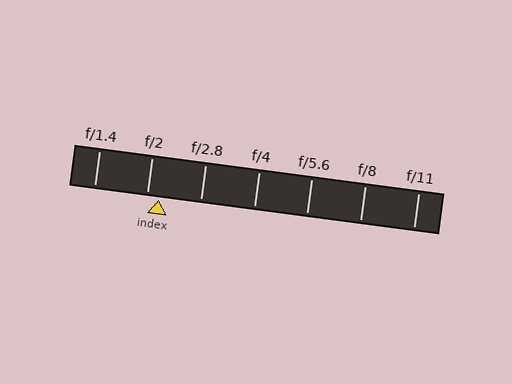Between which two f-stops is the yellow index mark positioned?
The index mark is between f/2 and f/2.8.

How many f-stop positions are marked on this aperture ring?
There are 7 f-stop positions marked.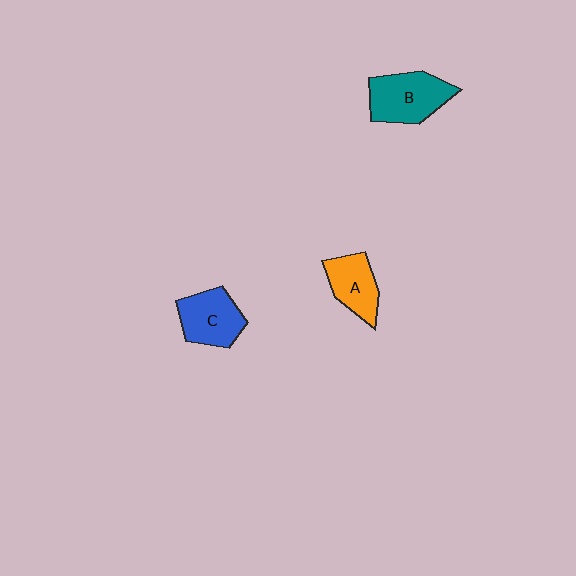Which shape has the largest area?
Shape B (teal).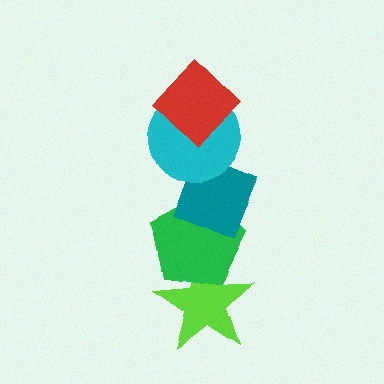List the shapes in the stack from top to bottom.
From top to bottom: the red diamond, the cyan circle, the teal diamond, the green pentagon, the lime star.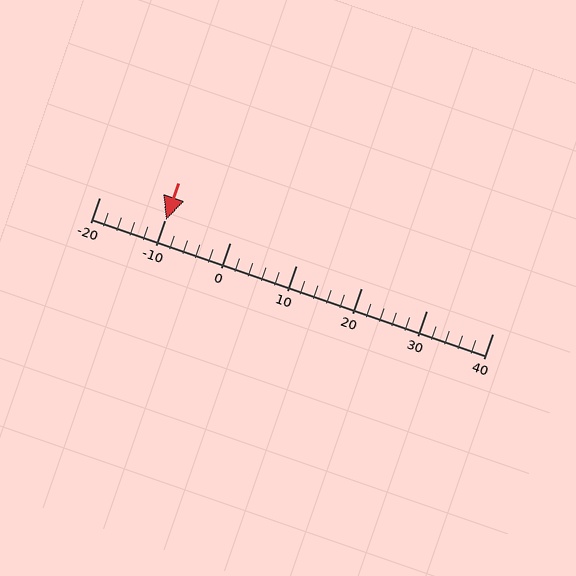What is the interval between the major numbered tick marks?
The major tick marks are spaced 10 units apart.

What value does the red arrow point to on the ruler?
The red arrow points to approximately -10.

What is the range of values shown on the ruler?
The ruler shows values from -20 to 40.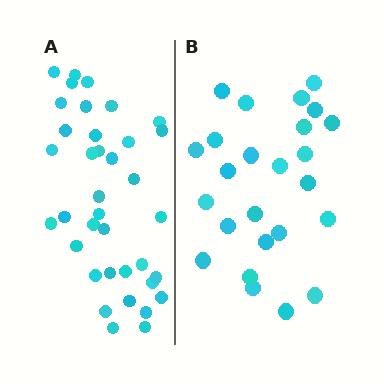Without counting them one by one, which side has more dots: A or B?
Region A (the left region) has more dots.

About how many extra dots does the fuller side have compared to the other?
Region A has roughly 12 or so more dots than region B.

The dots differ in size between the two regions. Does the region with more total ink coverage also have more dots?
No. Region B has more total ink coverage because its dots are larger, but region A actually contains more individual dots. Total area can be misleading — the number of items is what matters here.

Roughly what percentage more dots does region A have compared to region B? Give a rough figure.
About 50% more.